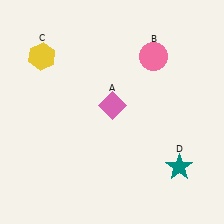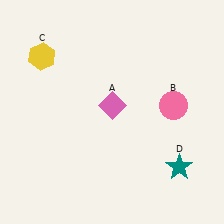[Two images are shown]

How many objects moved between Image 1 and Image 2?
1 object moved between the two images.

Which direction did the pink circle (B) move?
The pink circle (B) moved down.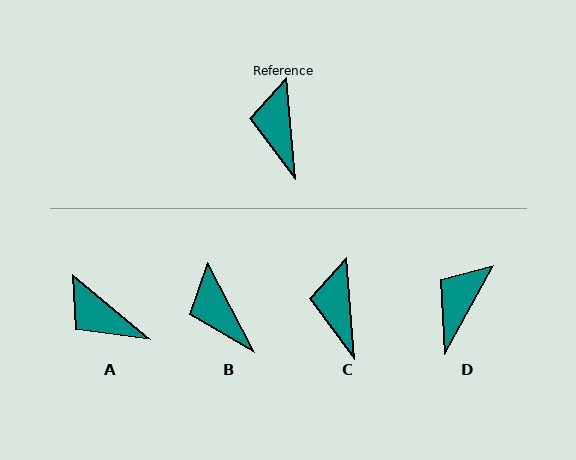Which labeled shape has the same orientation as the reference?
C.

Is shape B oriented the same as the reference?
No, it is off by about 23 degrees.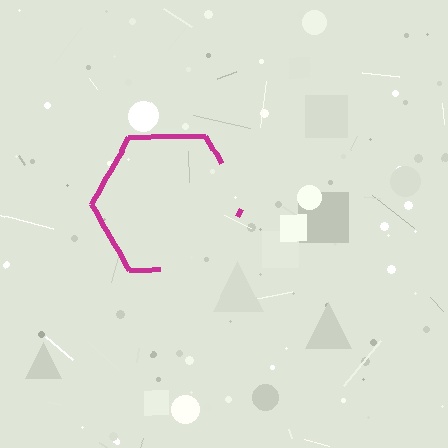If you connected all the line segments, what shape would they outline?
They would outline a hexagon.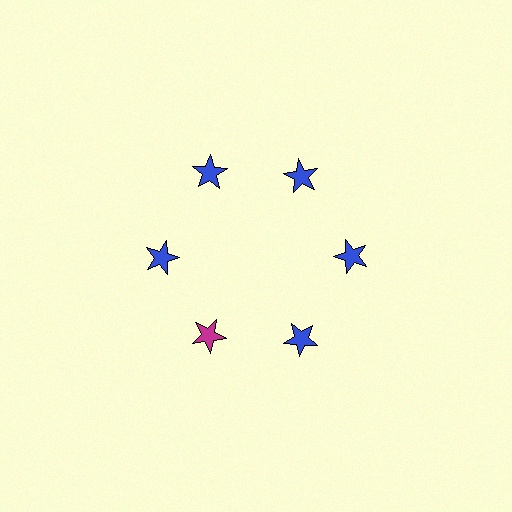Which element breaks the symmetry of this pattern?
The magenta star at roughly the 7 o'clock position breaks the symmetry. All other shapes are blue stars.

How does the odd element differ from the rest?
It has a different color: magenta instead of blue.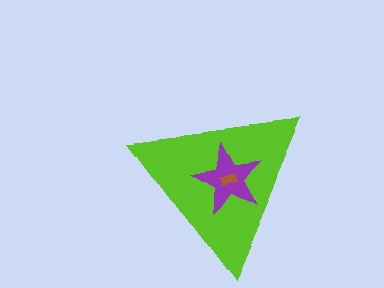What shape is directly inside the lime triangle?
The purple star.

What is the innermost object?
The brown rectangle.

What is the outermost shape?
The lime triangle.